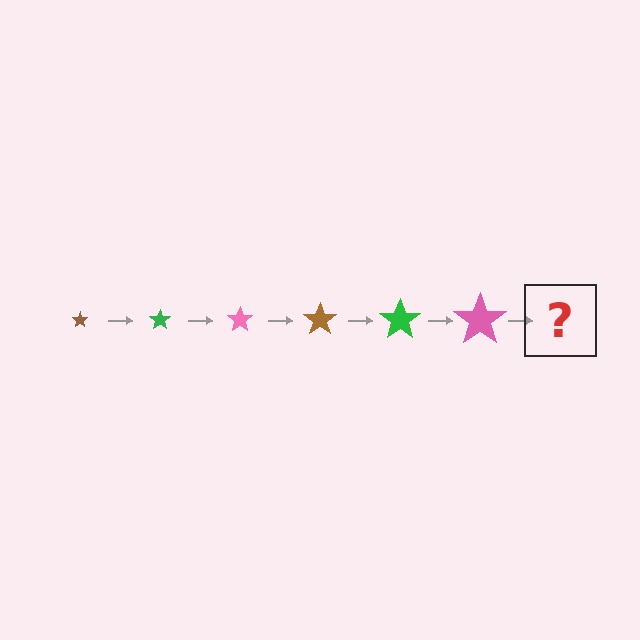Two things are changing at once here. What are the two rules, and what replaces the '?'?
The two rules are that the star grows larger each step and the color cycles through brown, green, and pink. The '?' should be a brown star, larger than the previous one.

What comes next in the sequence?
The next element should be a brown star, larger than the previous one.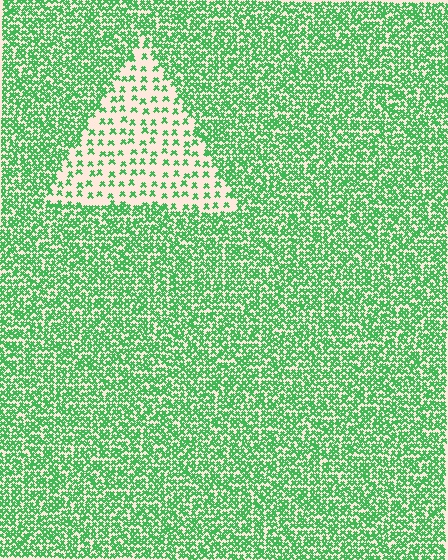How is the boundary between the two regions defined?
The boundary is defined by a change in element density (approximately 2.9x ratio). All elements are the same color, size, and shape.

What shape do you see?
I see a triangle.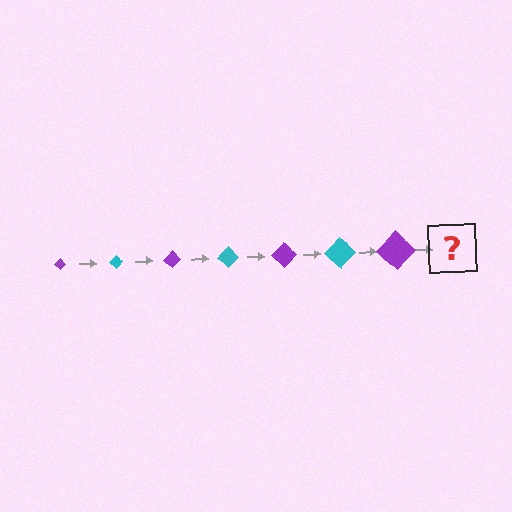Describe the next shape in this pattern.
It should be a cyan diamond, larger than the previous one.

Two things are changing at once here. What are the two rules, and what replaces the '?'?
The two rules are that the diamond grows larger each step and the color cycles through purple and cyan. The '?' should be a cyan diamond, larger than the previous one.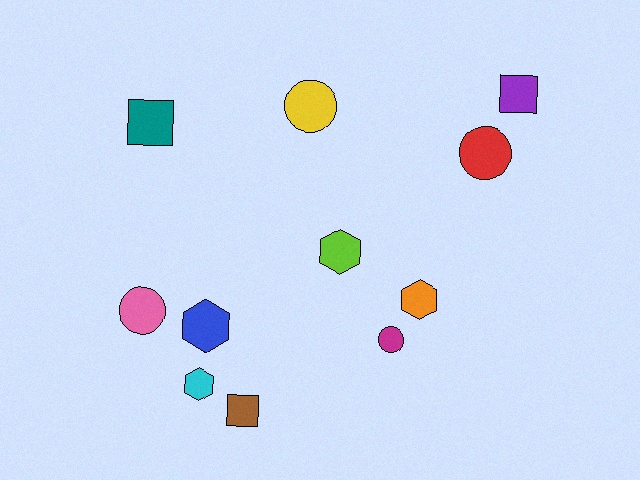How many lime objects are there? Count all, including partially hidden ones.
There is 1 lime object.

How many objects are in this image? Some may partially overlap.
There are 11 objects.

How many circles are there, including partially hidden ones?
There are 4 circles.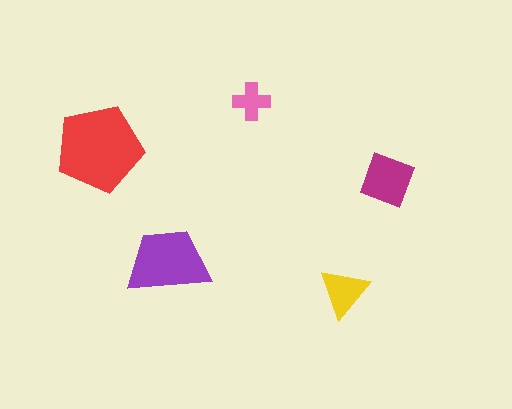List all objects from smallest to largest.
The pink cross, the yellow triangle, the magenta square, the purple trapezoid, the red pentagon.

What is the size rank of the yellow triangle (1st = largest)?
4th.